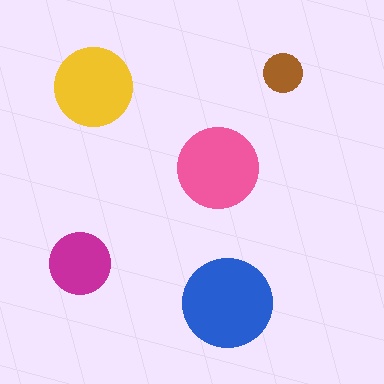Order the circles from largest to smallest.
the blue one, the pink one, the yellow one, the magenta one, the brown one.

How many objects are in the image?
There are 5 objects in the image.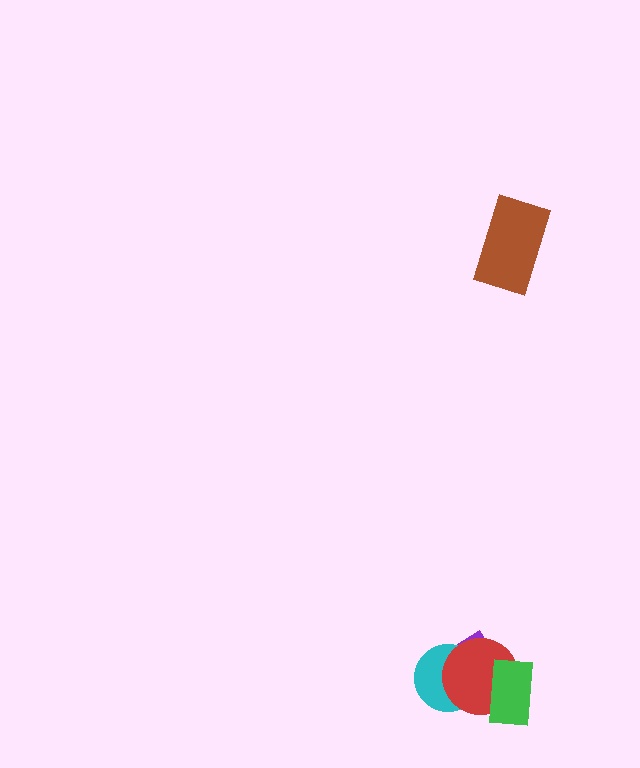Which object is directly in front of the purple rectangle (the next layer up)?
The cyan circle is directly in front of the purple rectangle.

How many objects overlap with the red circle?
3 objects overlap with the red circle.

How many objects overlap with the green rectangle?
2 objects overlap with the green rectangle.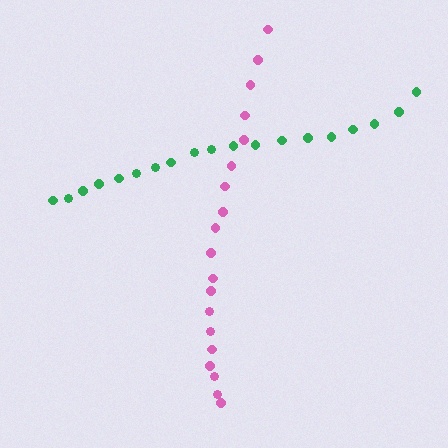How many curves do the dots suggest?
There are 2 distinct paths.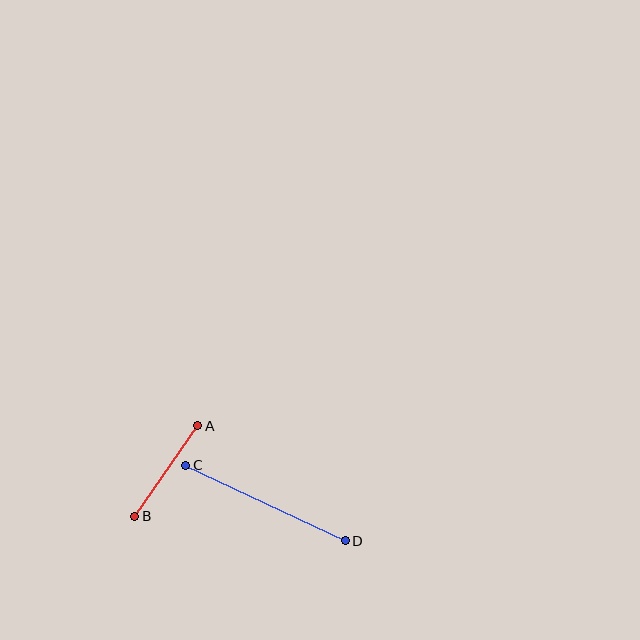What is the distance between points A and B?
The distance is approximately 110 pixels.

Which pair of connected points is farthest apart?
Points C and D are farthest apart.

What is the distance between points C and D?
The distance is approximately 176 pixels.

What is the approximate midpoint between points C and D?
The midpoint is at approximately (265, 503) pixels.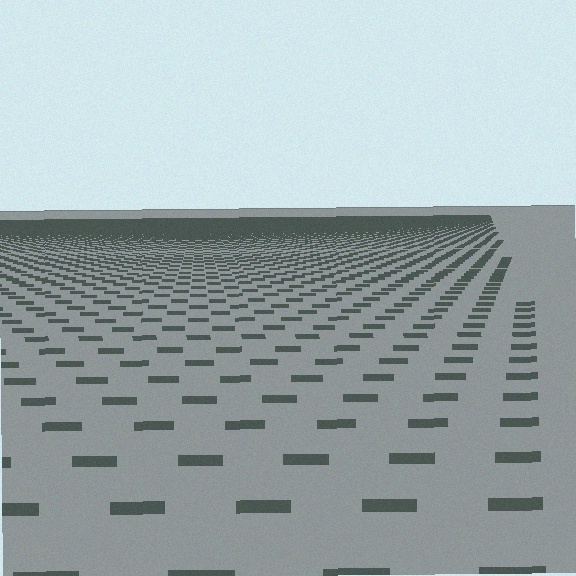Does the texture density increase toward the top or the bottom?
Density increases toward the top.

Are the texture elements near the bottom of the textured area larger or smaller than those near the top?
Larger. Near the bottom, elements are closer to the viewer and appear at a bigger on-screen size.